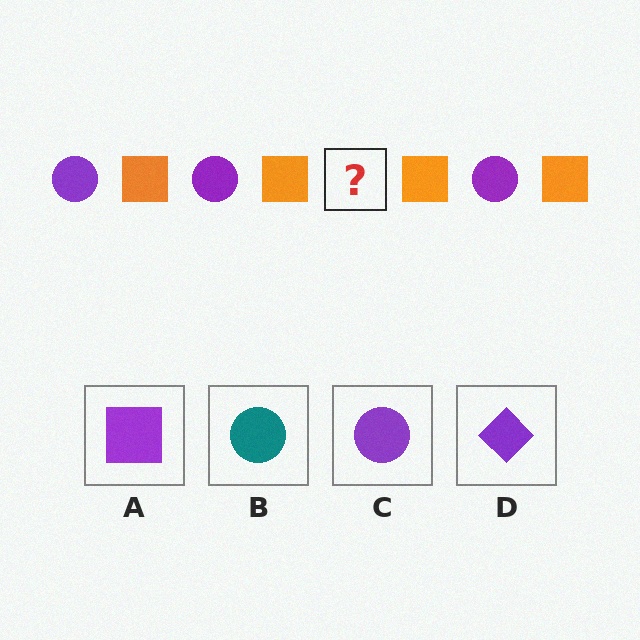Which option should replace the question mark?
Option C.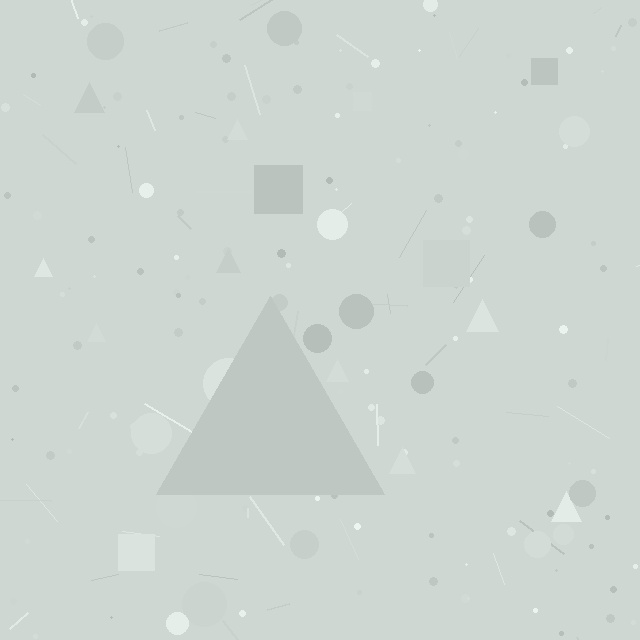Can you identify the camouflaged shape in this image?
The camouflaged shape is a triangle.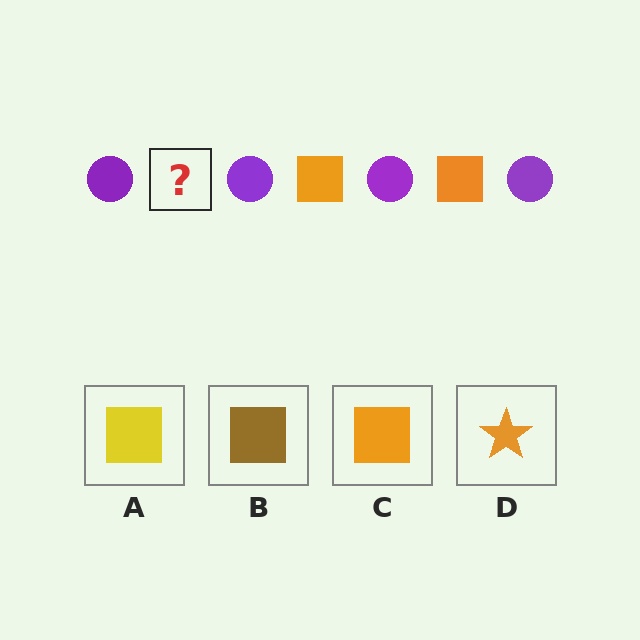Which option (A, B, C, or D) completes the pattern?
C.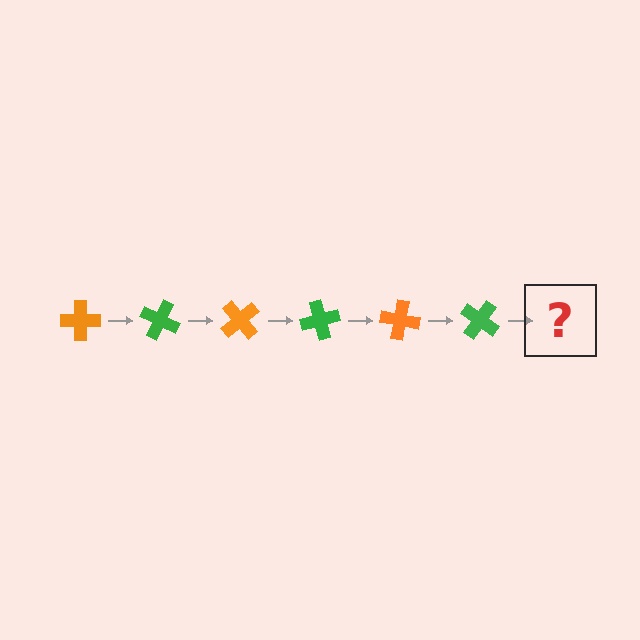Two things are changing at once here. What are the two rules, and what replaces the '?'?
The two rules are that it rotates 25 degrees each step and the color cycles through orange and green. The '?' should be an orange cross, rotated 150 degrees from the start.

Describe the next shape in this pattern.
It should be an orange cross, rotated 150 degrees from the start.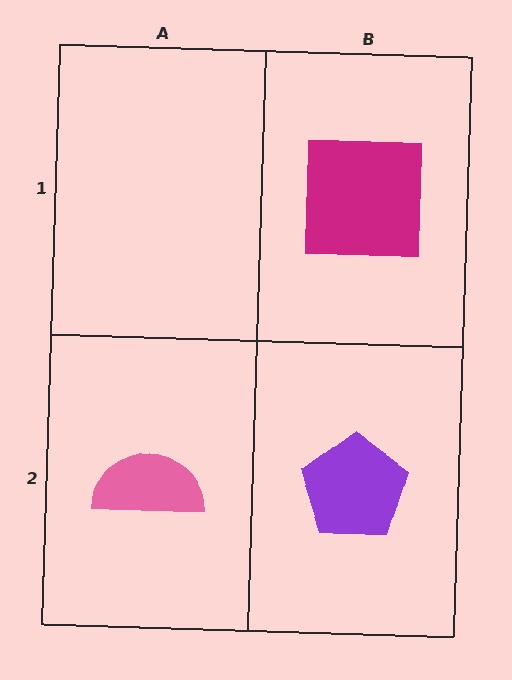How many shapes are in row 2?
2 shapes.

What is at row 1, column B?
A magenta square.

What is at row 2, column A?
A pink semicircle.